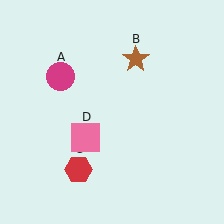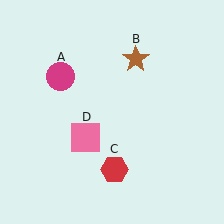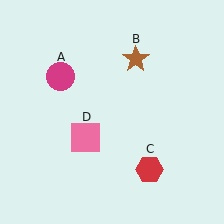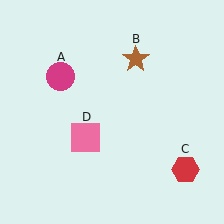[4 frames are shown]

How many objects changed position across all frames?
1 object changed position: red hexagon (object C).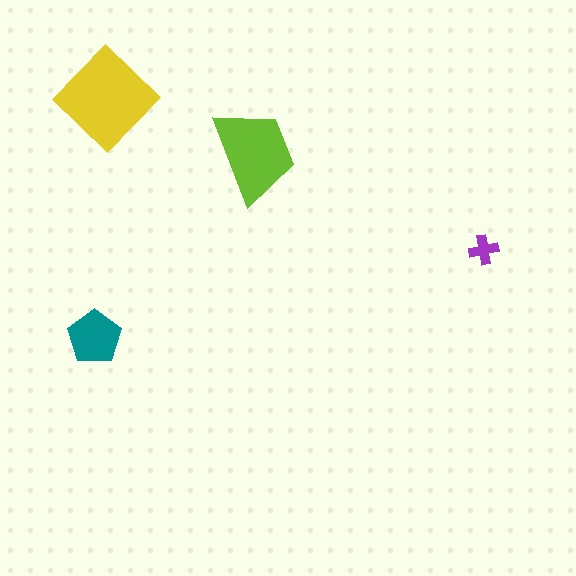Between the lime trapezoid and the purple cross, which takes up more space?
The lime trapezoid.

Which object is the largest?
The yellow diamond.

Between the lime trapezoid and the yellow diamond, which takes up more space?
The yellow diamond.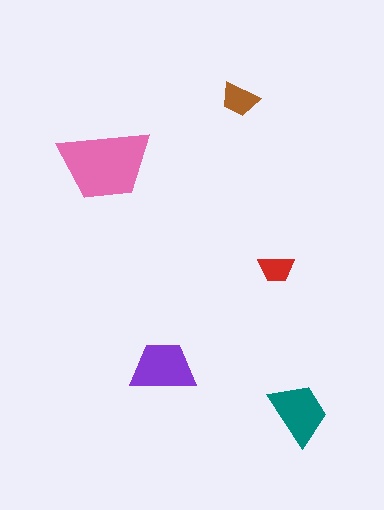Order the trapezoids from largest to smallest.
the pink one, the purple one, the teal one, the brown one, the red one.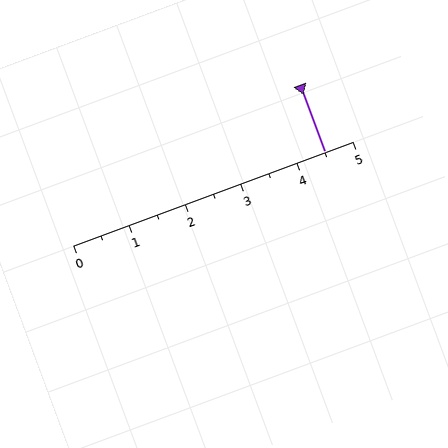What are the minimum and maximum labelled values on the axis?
The axis runs from 0 to 5.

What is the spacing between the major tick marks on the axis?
The major ticks are spaced 1 apart.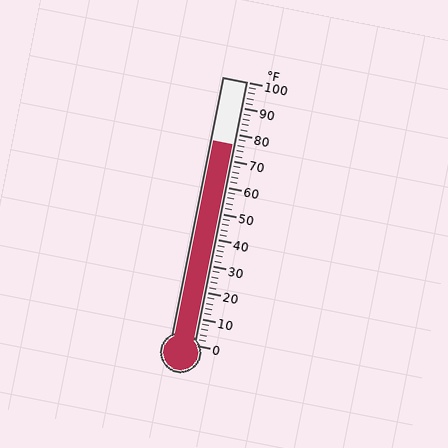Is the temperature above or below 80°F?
The temperature is below 80°F.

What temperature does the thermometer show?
The thermometer shows approximately 76°F.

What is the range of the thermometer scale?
The thermometer scale ranges from 0°F to 100°F.